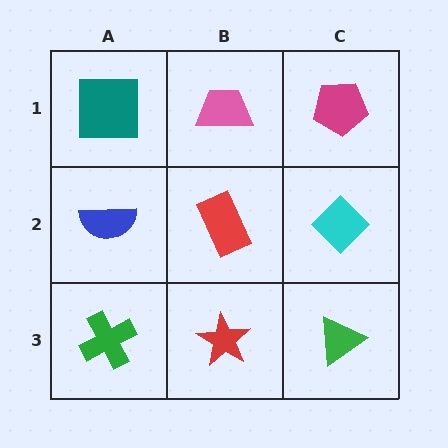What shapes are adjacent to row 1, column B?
A red rectangle (row 2, column B), a teal square (row 1, column A), a magenta pentagon (row 1, column C).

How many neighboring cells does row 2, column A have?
3.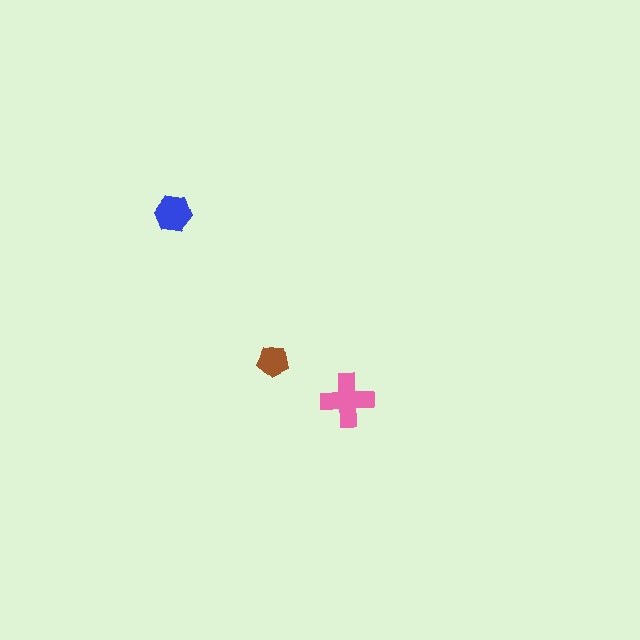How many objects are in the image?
There are 3 objects in the image.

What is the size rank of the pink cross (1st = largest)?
1st.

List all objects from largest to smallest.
The pink cross, the blue hexagon, the brown pentagon.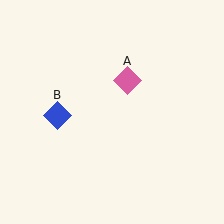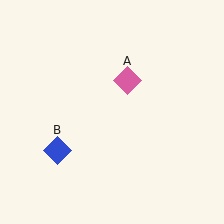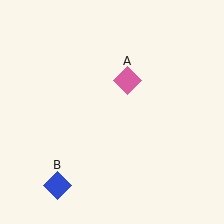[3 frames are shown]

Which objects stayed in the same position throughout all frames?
Pink diamond (object A) remained stationary.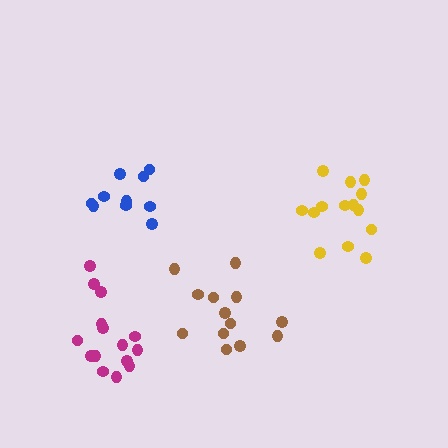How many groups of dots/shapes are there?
There are 4 groups.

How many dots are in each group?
Group 1: 10 dots, Group 2: 13 dots, Group 3: 14 dots, Group 4: 15 dots (52 total).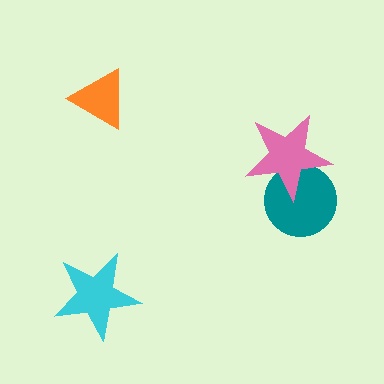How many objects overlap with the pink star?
1 object overlaps with the pink star.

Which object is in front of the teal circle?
The pink star is in front of the teal circle.